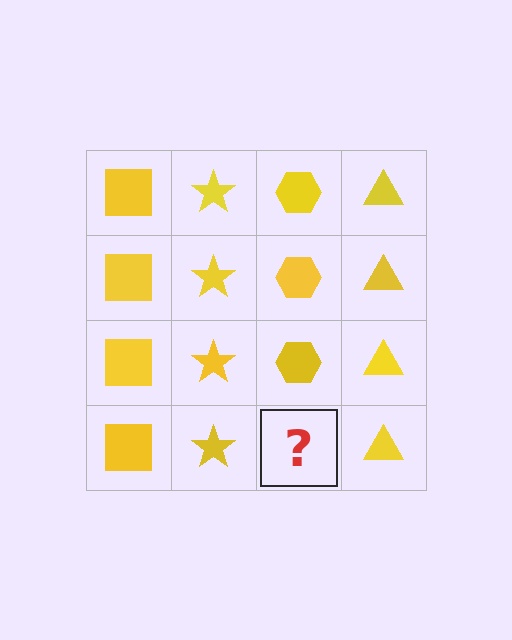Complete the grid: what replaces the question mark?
The question mark should be replaced with a yellow hexagon.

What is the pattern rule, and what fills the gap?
The rule is that each column has a consistent shape. The gap should be filled with a yellow hexagon.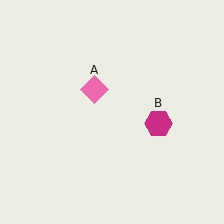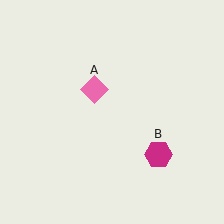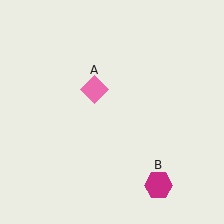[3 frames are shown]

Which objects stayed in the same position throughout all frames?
Pink diamond (object A) remained stationary.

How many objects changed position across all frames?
1 object changed position: magenta hexagon (object B).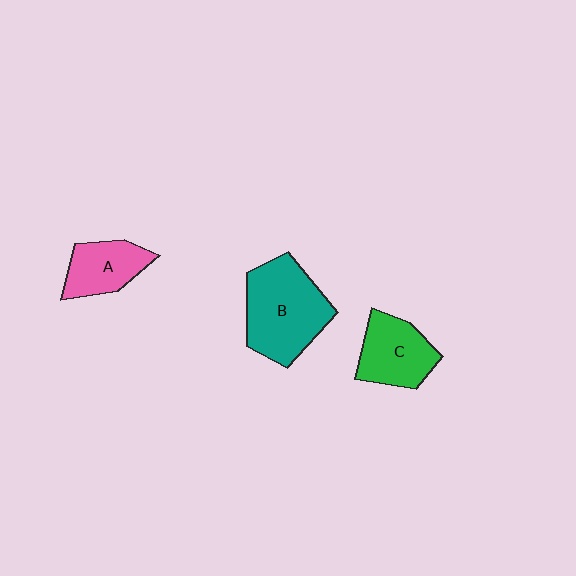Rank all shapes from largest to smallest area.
From largest to smallest: B (teal), C (green), A (pink).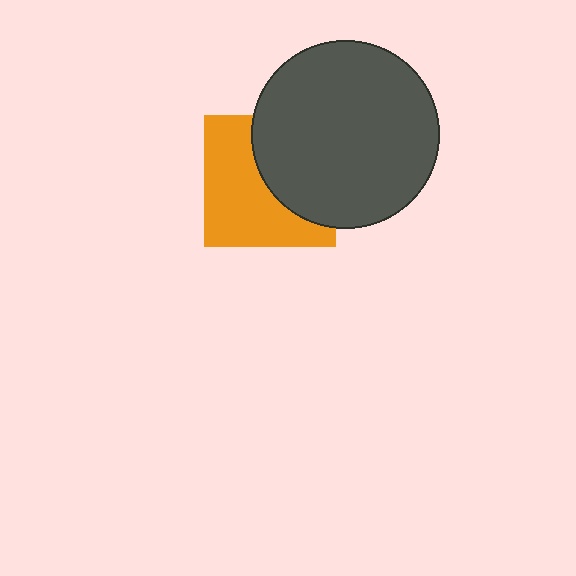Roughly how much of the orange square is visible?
About half of it is visible (roughly 56%).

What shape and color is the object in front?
The object in front is a dark gray circle.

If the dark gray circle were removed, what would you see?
You would see the complete orange square.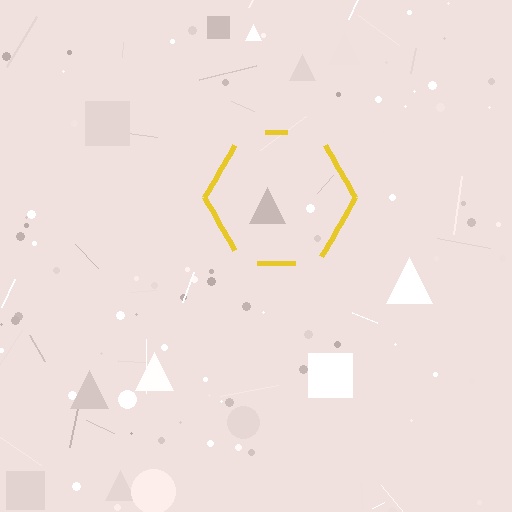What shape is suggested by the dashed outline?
The dashed outline suggests a hexagon.